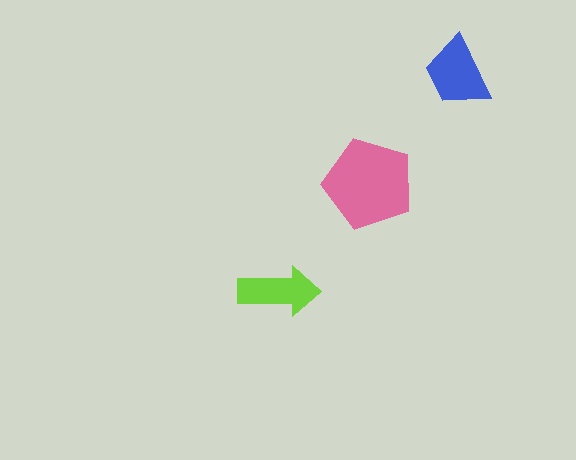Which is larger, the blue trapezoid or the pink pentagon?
The pink pentagon.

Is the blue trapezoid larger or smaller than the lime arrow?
Larger.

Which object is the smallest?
The lime arrow.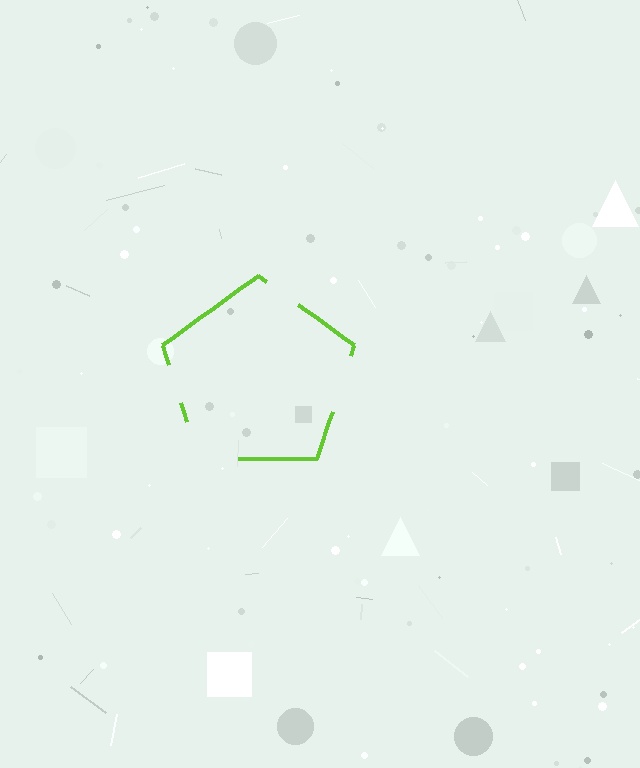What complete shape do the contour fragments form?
The contour fragments form a pentagon.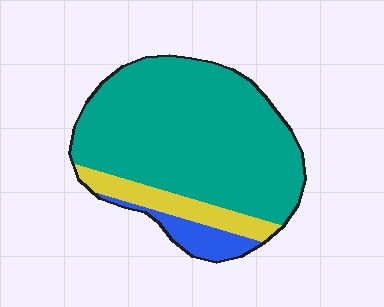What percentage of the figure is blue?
Blue covers about 10% of the figure.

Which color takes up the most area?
Teal, at roughly 80%.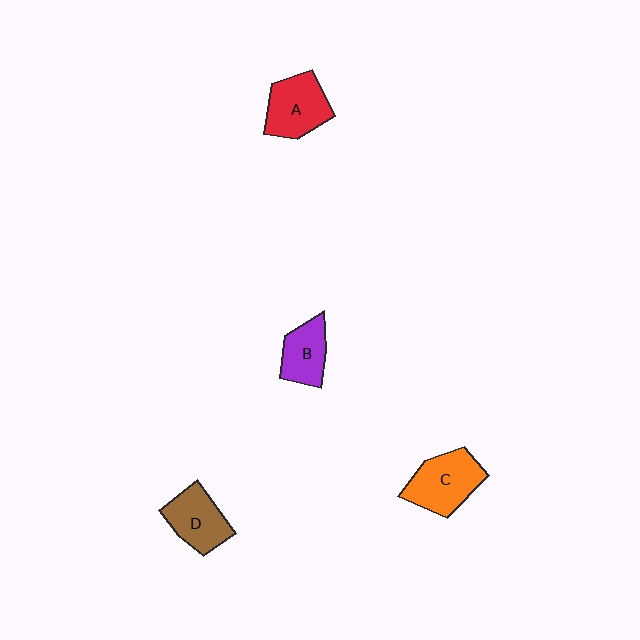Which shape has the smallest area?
Shape B (purple).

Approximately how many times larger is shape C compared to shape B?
Approximately 1.4 times.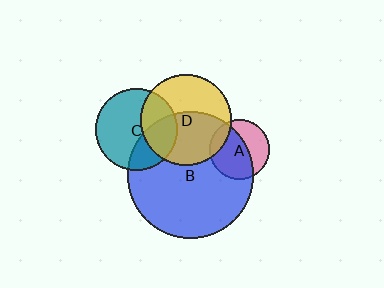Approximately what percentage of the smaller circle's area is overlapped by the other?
Approximately 55%.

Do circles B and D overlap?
Yes.